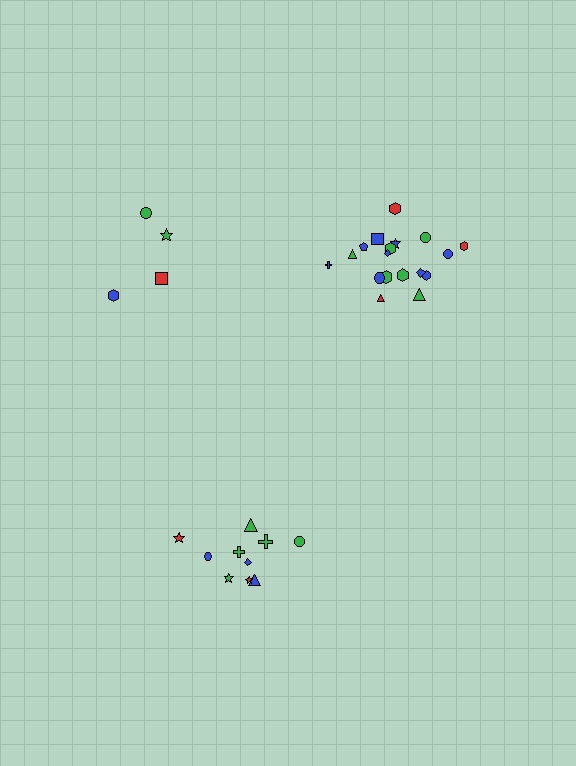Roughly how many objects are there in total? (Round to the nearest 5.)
Roughly 30 objects in total.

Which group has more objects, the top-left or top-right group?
The top-right group.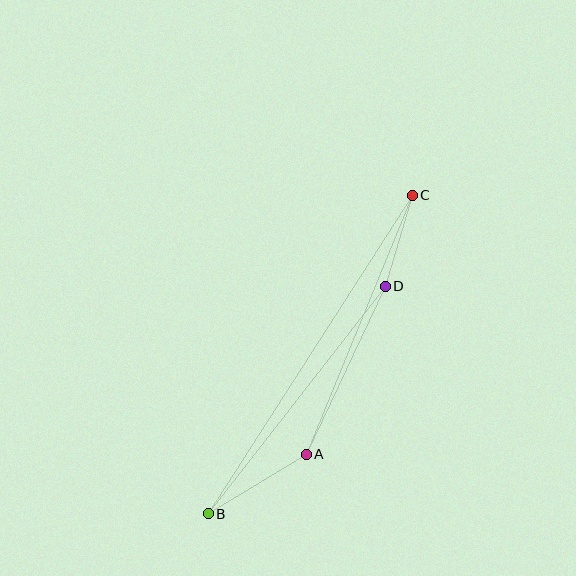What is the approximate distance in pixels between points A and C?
The distance between A and C is approximately 280 pixels.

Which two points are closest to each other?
Points C and D are closest to each other.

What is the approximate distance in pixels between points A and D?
The distance between A and D is approximately 186 pixels.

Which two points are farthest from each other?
Points B and C are farthest from each other.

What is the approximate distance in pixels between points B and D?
The distance between B and D is approximately 288 pixels.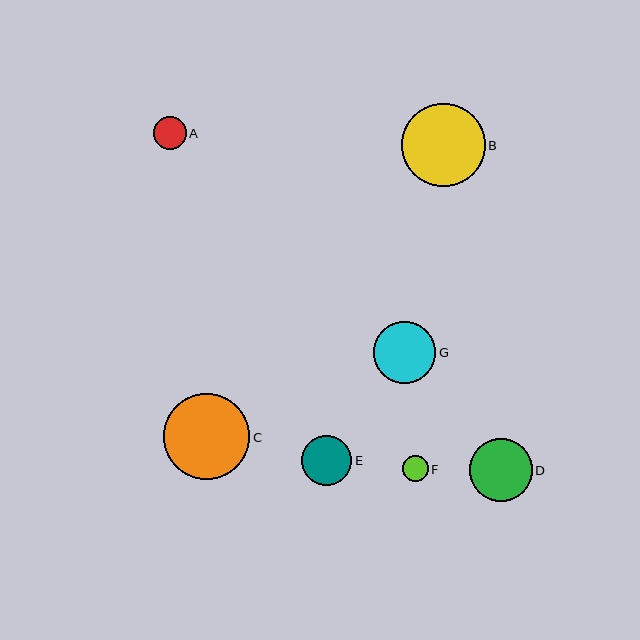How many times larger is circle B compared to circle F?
Circle B is approximately 3.2 times the size of circle F.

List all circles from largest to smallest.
From largest to smallest: C, B, D, G, E, A, F.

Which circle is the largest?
Circle C is the largest with a size of approximately 86 pixels.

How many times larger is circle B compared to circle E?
Circle B is approximately 1.7 times the size of circle E.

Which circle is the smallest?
Circle F is the smallest with a size of approximately 26 pixels.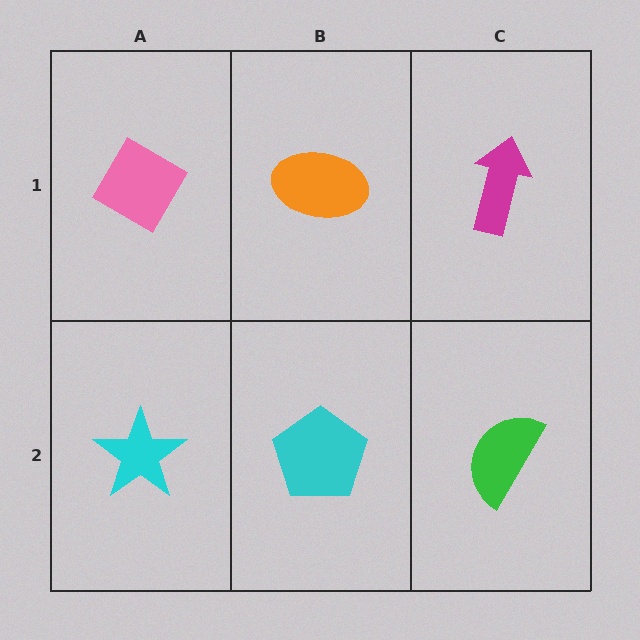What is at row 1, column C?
A magenta arrow.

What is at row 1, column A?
A pink diamond.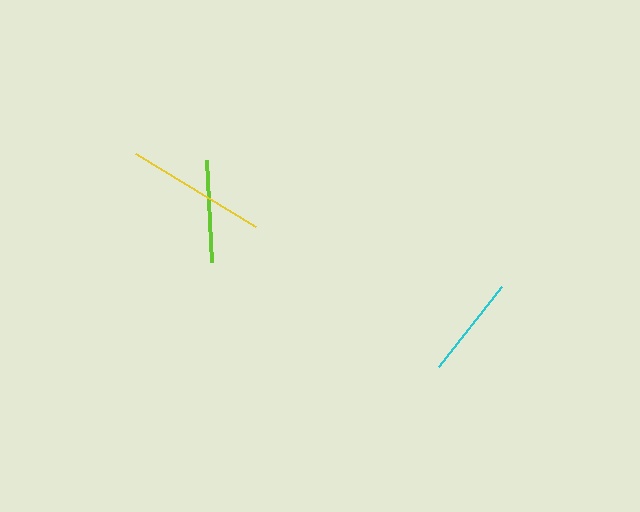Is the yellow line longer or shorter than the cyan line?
The yellow line is longer than the cyan line.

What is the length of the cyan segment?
The cyan segment is approximately 102 pixels long.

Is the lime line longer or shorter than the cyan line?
The cyan line is longer than the lime line.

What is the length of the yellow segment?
The yellow segment is approximately 141 pixels long.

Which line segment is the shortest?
The lime line is the shortest at approximately 102 pixels.